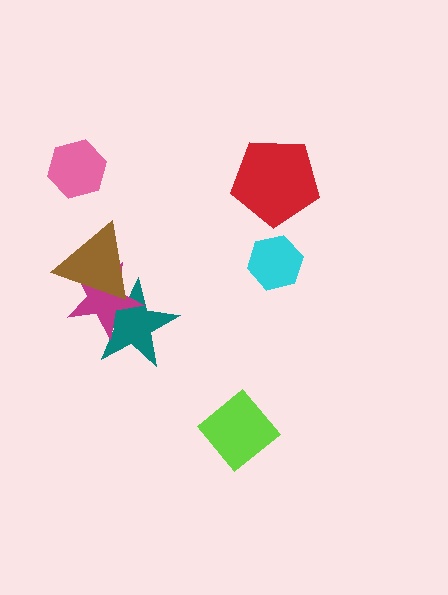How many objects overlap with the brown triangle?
2 objects overlap with the brown triangle.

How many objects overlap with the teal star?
2 objects overlap with the teal star.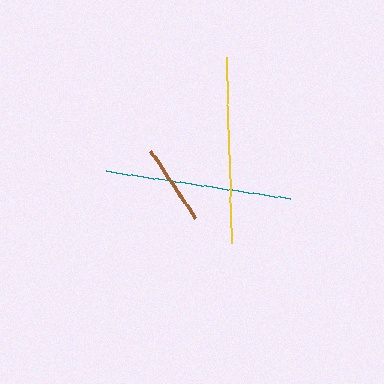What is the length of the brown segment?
The brown segment is approximately 81 pixels long.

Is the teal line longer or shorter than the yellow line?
The yellow line is longer than the teal line.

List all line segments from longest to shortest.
From longest to shortest: yellow, teal, brown.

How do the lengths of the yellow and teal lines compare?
The yellow and teal lines are approximately the same length.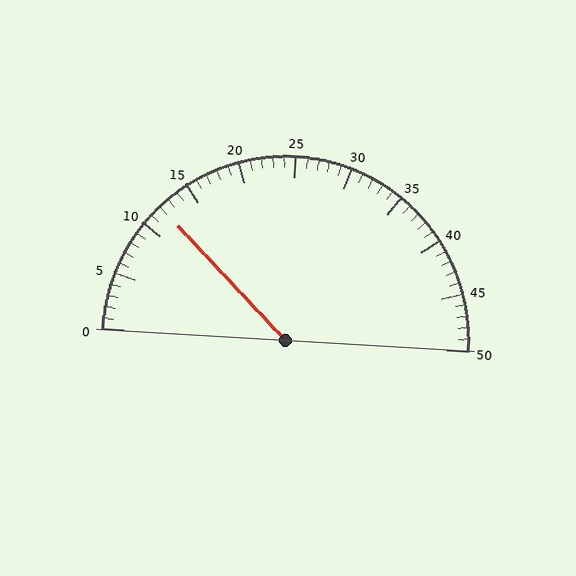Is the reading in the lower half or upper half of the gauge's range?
The reading is in the lower half of the range (0 to 50).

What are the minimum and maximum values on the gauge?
The gauge ranges from 0 to 50.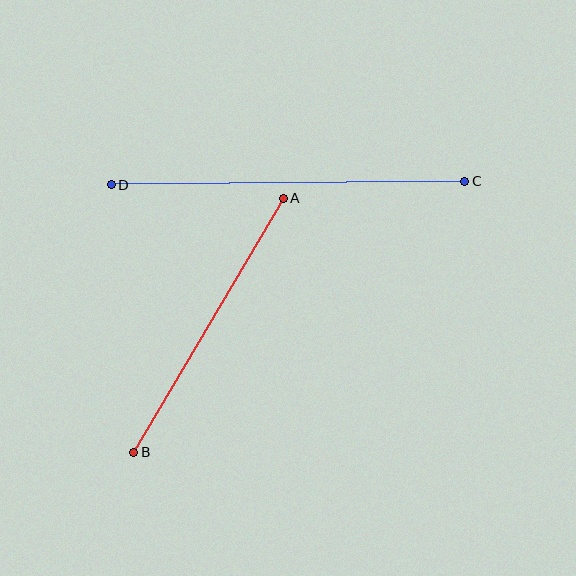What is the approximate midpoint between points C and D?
The midpoint is at approximately (288, 183) pixels.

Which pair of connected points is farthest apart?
Points C and D are farthest apart.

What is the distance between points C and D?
The distance is approximately 353 pixels.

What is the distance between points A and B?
The distance is approximately 295 pixels.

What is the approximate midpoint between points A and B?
The midpoint is at approximately (208, 325) pixels.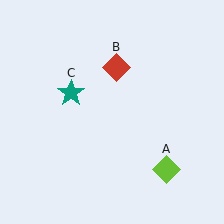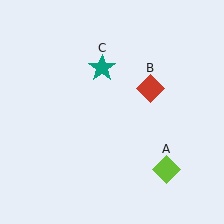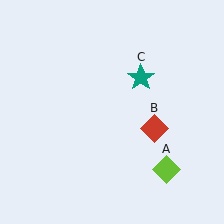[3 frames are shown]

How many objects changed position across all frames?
2 objects changed position: red diamond (object B), teal star (object C).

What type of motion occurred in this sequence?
The red diamond (object B), teal star (object C) rotated clockwise around the center of the scene.